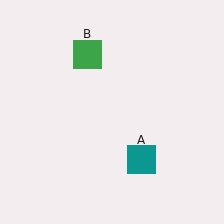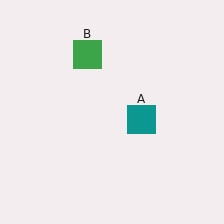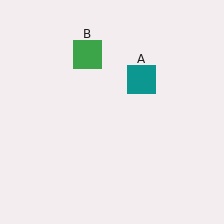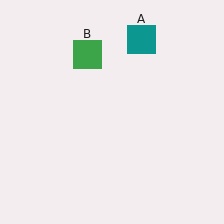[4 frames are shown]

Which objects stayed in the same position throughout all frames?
Green square (object B) remained stationary.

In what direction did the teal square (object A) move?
The teal square (object A) moved up.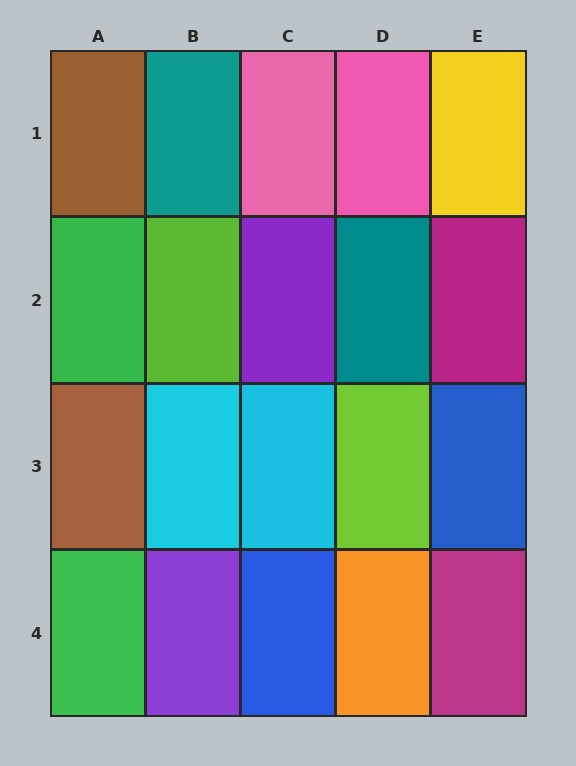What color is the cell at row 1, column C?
Pink.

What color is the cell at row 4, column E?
Magenta.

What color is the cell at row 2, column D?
Teal.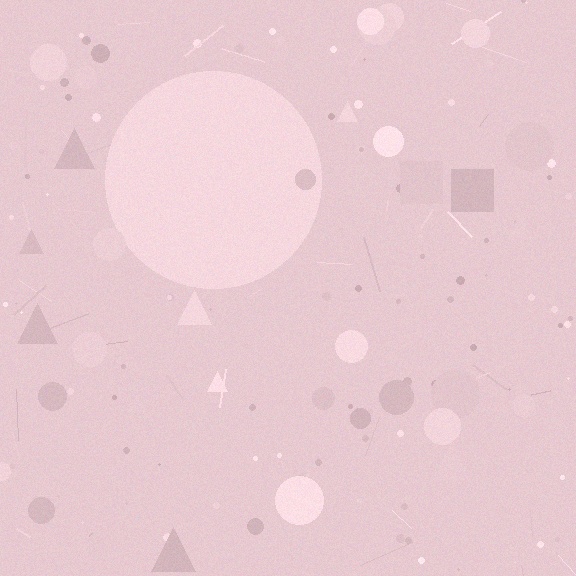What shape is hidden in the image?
A circle is hidden in the image.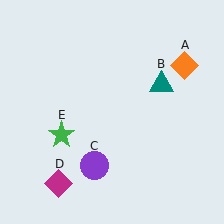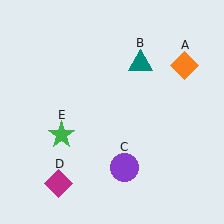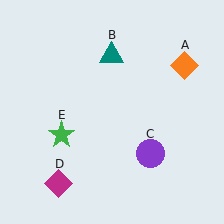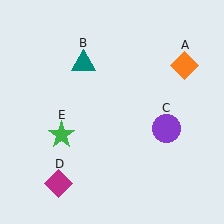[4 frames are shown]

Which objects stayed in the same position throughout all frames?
Orange diamond (object A) and magenta diamond (object D) and green star (object E) remained stationary.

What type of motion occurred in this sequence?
The teal triangle (object B), purple circle (object C) rotated counterclockwise around the center of the scene.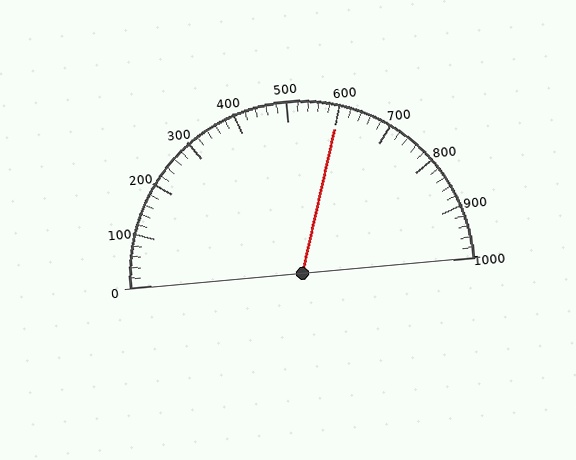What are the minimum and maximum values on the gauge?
The gauge ranges from 0 to 1000.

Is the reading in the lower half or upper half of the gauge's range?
The reading is in the upper half of the range (0 to 1000).